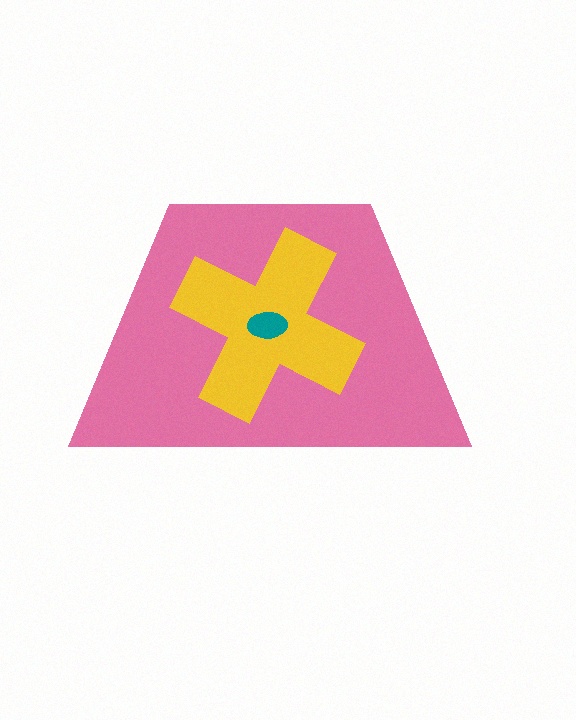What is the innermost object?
The teal ellipse.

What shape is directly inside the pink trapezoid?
The yellow cross.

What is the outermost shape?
The pink trapezoid.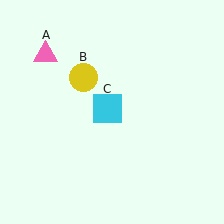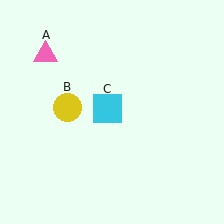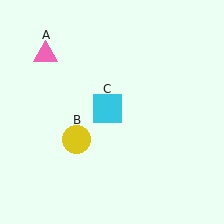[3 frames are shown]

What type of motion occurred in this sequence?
The yellow circle (object B) rotated counterclockwise around the center of the scene.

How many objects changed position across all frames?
1 object changed position: yellow circle (object B).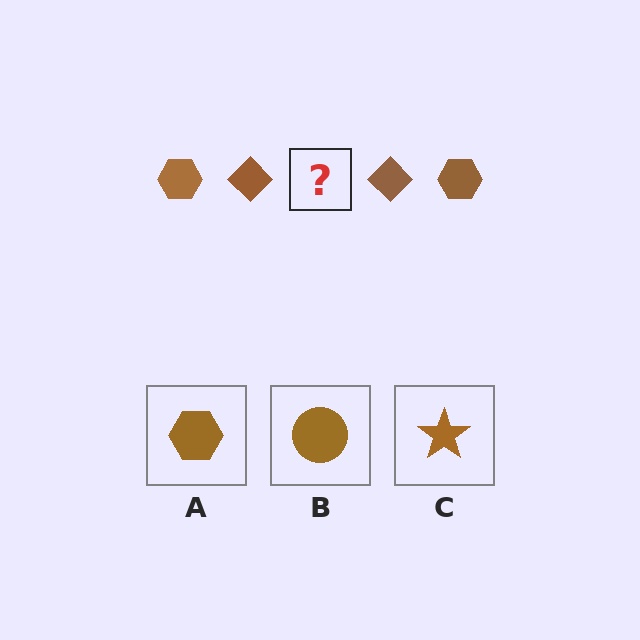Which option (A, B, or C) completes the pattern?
A.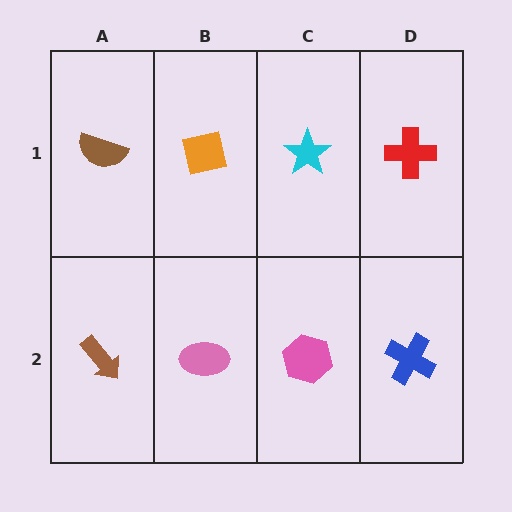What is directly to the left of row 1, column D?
A cyan star.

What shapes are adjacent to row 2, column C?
A cyan star (row 1, column C), a pink ellipse (row 2, column B), a blue cross (row 2, column D).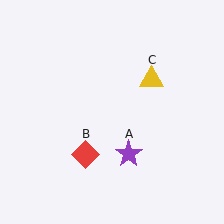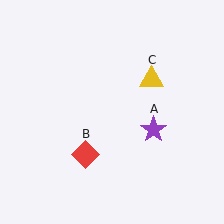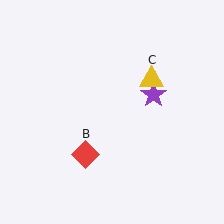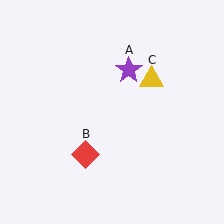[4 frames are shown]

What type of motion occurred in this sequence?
The purple star (object A) rotated counterclockwise around the center of the scene.